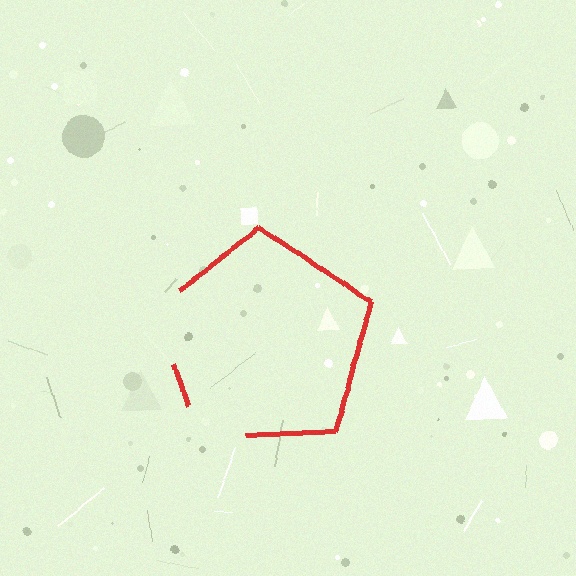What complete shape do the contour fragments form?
The contour fragments form a pentagon.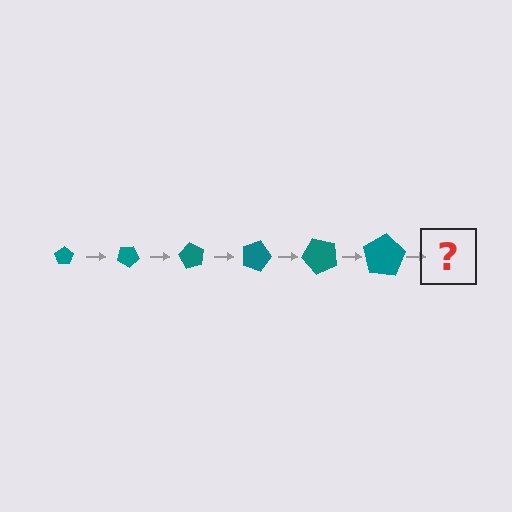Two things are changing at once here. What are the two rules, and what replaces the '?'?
The two rules are that the pentagon grows larger each step and it rotates 30 degrees each step. The '?' should be a pentagon, larger than the previous one and rotated 180 degrees from the start.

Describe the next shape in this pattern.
It should be a pentagon, larger than the previous one and rotated 180 degrees from the start.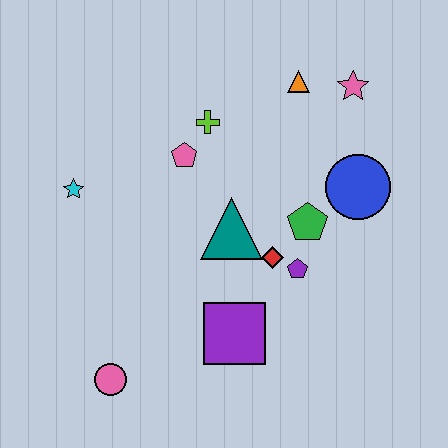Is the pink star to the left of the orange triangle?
No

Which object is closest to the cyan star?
The pink pentagon is closest to the cyan star.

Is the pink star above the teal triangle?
Yes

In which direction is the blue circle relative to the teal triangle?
The blue circle is to the right of the teal triangle.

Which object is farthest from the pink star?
The pink circle is farthest from the pink star.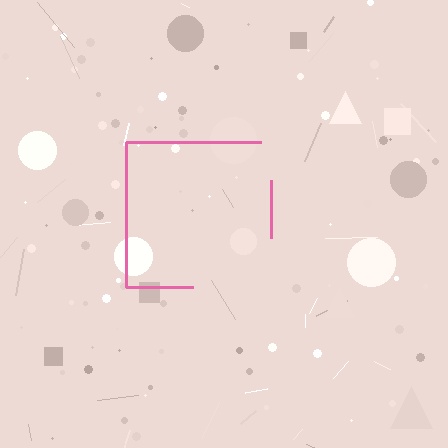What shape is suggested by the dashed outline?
The dashed outline suggests a square.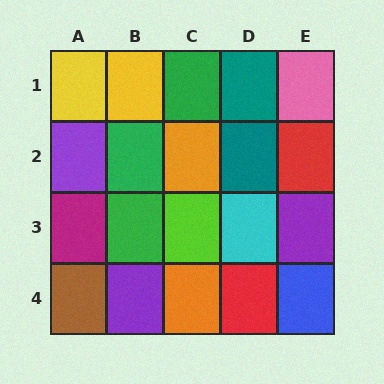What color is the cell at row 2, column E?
Red.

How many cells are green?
3 cells are green.